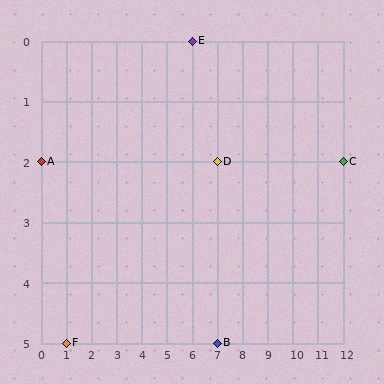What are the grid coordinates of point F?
Point F is at grid coordinates (1, 5).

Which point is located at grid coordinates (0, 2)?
Point A is at (0, 2).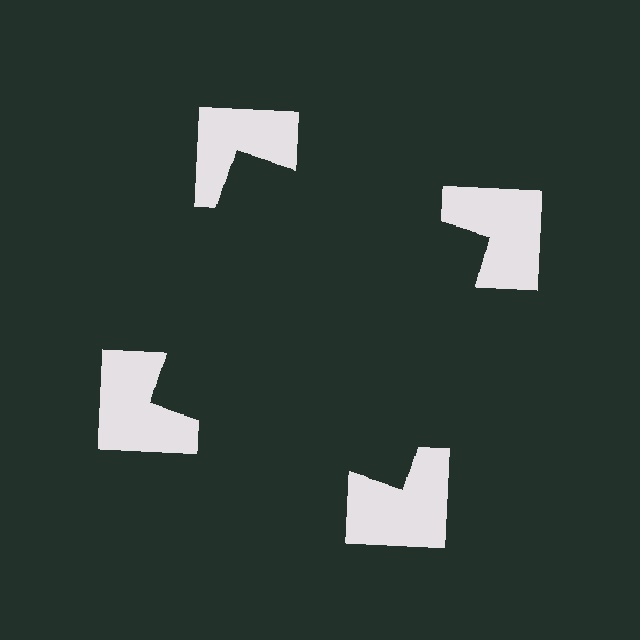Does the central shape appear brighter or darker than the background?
It typically appears slightly darker than the background, even though no actual brightness change is drawn.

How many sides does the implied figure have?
4 sides.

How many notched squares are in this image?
There are 4 — one at each vertex of the illusory square.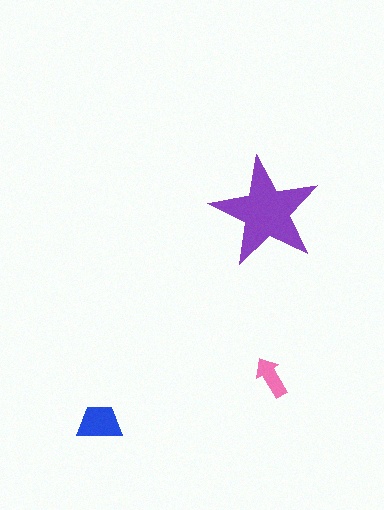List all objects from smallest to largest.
The pink arrow, the blue trapezoid, the purple star.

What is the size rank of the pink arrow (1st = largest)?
3rd.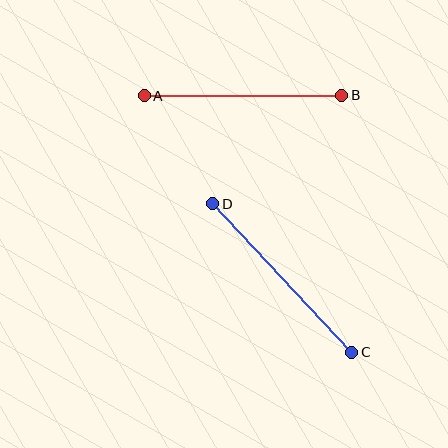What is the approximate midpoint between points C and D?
The midpoint is at approximately (282, 278) pixels.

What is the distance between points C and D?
The distance is approximately 203 pixels.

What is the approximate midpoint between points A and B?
The midpoint is at approximately (243, 95) pixels.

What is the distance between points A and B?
The distance is approximately 198 pixels.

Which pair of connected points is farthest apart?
Points C and D are farthest apart.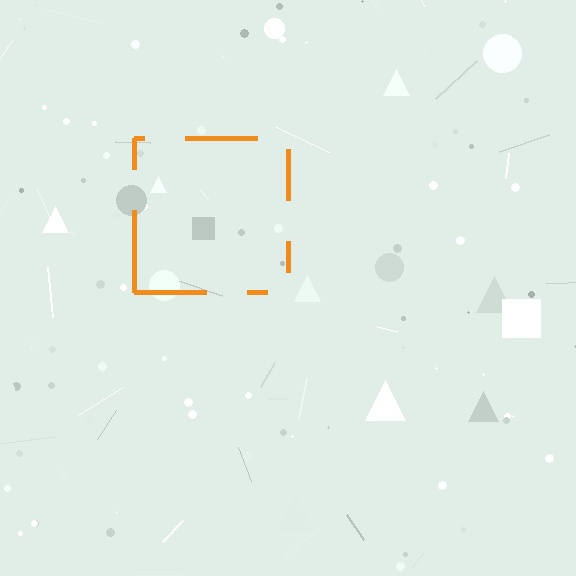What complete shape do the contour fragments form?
The contour fragments form a square.